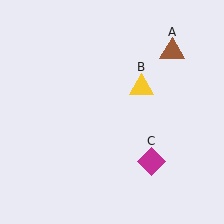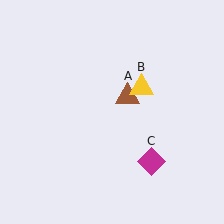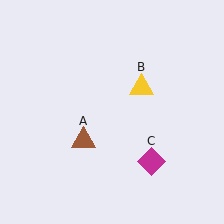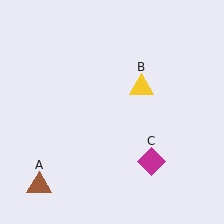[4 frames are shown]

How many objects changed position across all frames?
1 object changed position: brown triangle (object A).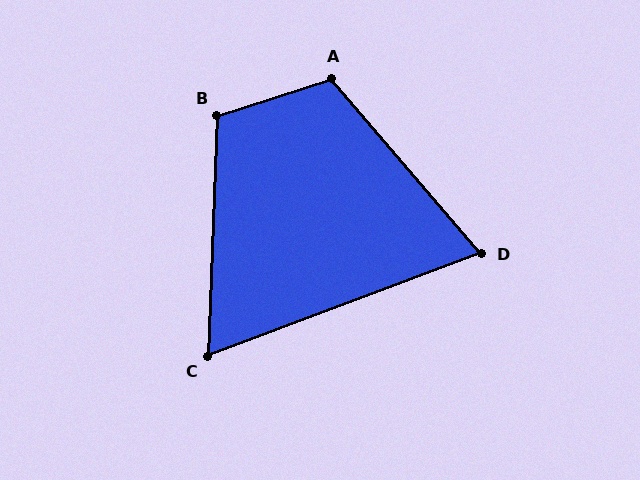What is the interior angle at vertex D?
Approximately 70 degrees (acute).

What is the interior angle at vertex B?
Approximately 110 degrees (obtuse).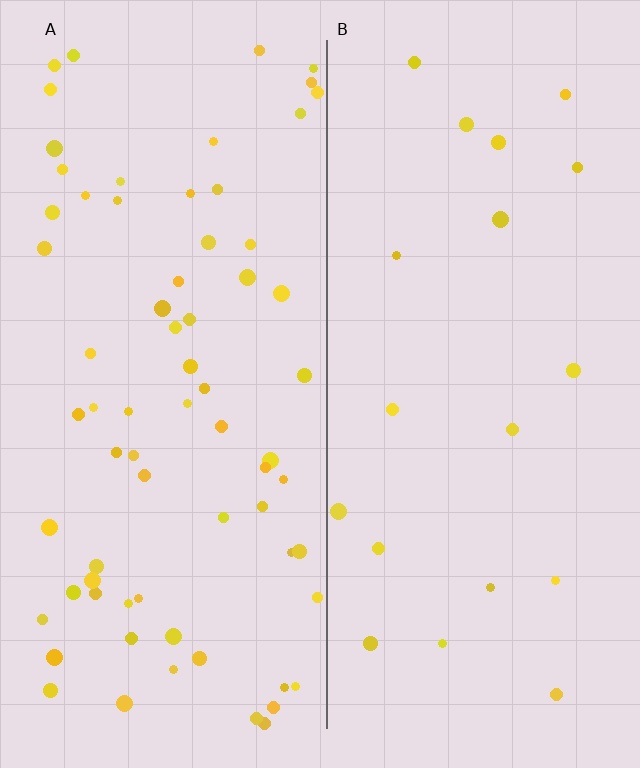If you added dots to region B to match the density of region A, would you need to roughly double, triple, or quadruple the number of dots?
Approximately quadruple.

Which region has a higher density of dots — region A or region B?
A (the left).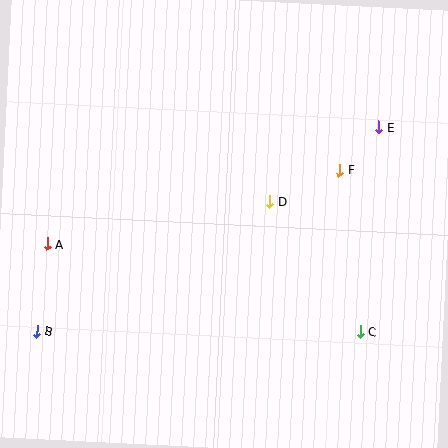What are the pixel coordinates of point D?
Point D is at (270, 201).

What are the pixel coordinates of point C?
Point C is at (360, 331).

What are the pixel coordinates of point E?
Point E is at (379, 127).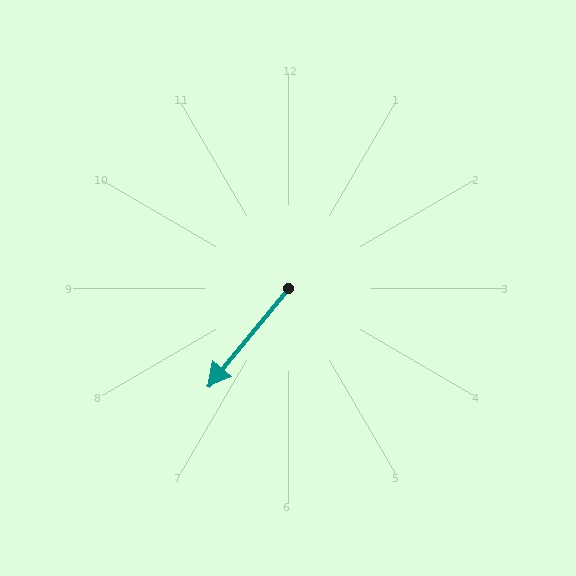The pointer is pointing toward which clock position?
Roughly 7 o'clock.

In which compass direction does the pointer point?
Southwest.